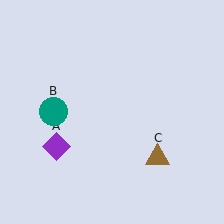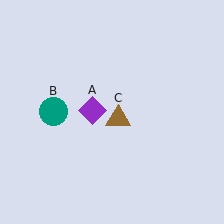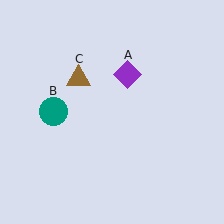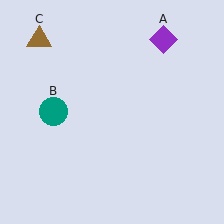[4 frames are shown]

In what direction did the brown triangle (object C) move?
The brown triangle (object C) moved up and to the left.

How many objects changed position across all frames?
2 objects changed position: purple diamond (object A), brown triangle (object C).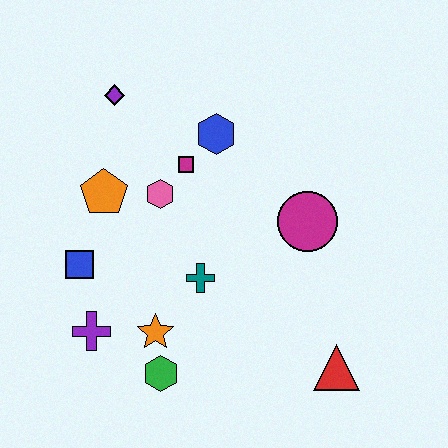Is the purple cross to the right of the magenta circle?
No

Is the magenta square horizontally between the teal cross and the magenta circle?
No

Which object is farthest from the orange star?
The purple diamond is farthest from the orange star.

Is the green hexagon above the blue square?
No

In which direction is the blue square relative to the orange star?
The blue square is to the left of the orange star.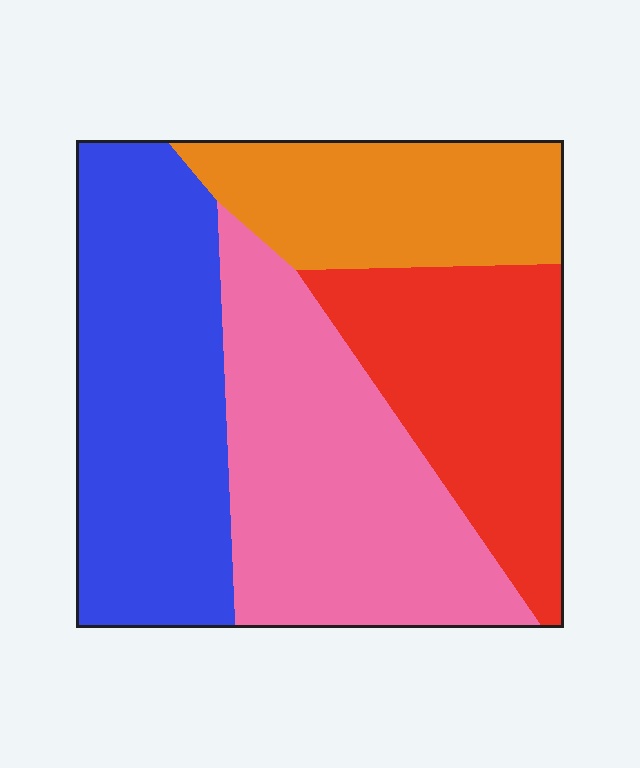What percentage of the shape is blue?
Blue takes up about one third (1/3) of the shape.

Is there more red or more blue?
Blue.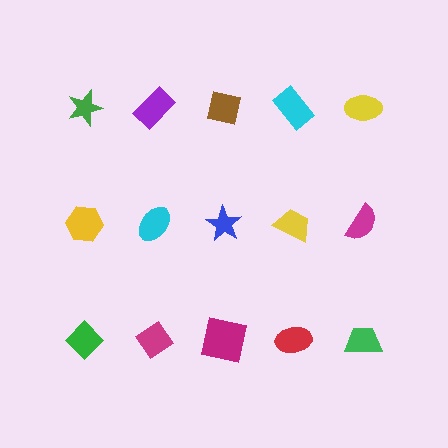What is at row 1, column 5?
A yellow ellipse.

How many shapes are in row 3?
5 shapes.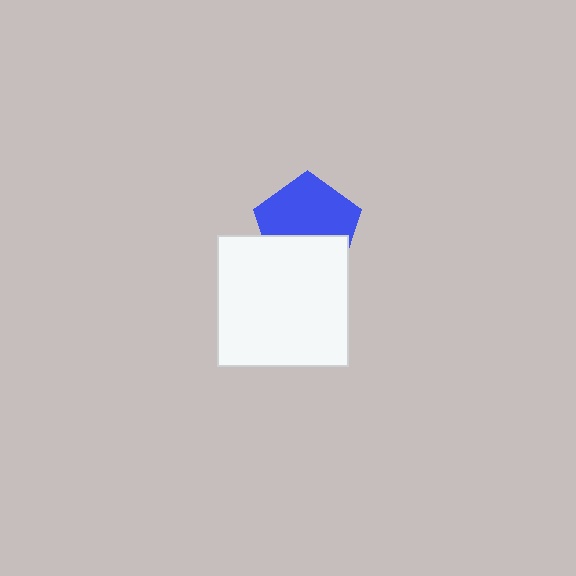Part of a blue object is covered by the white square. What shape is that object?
It is a pentagon.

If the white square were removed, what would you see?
You would see the complete blue pentagon.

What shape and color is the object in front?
The object in front is a white square.